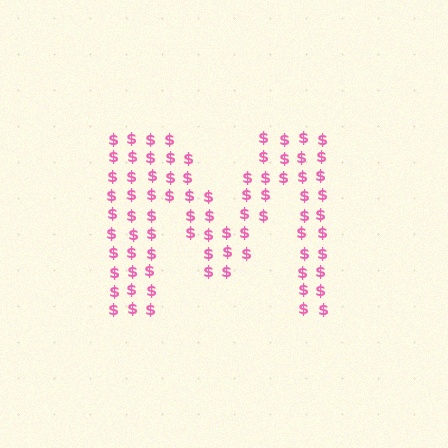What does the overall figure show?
The overall figure shows the letter M.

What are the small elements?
The small elements are dollar signs.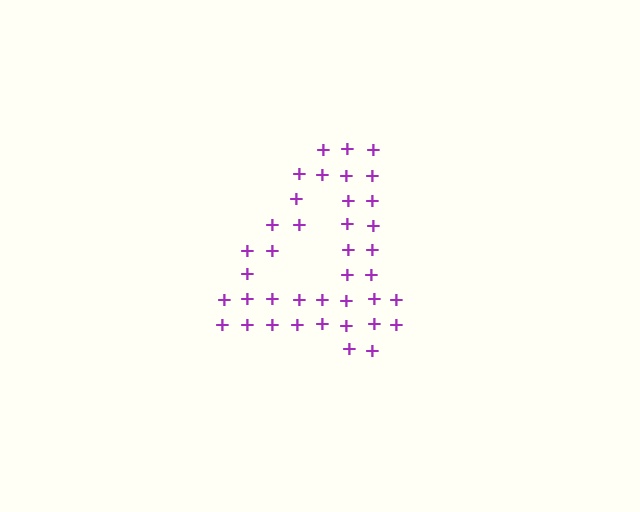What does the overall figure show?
The overall figure shows the digit 4.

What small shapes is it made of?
It is made of small plus signs.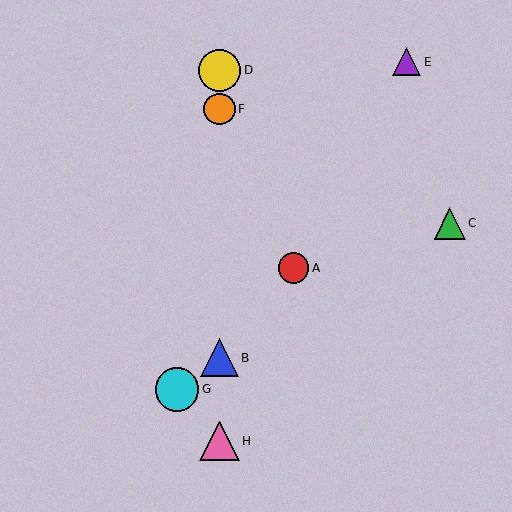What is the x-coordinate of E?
Object E is at x≈407.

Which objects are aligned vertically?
Objects B, D, F, H are aligned vertically.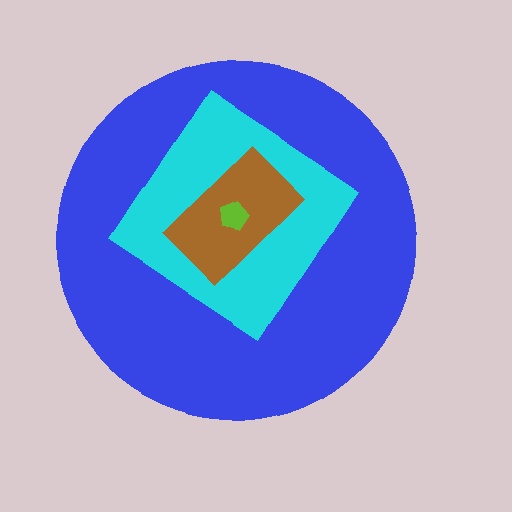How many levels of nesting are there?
4.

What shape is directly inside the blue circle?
The cyan diamond.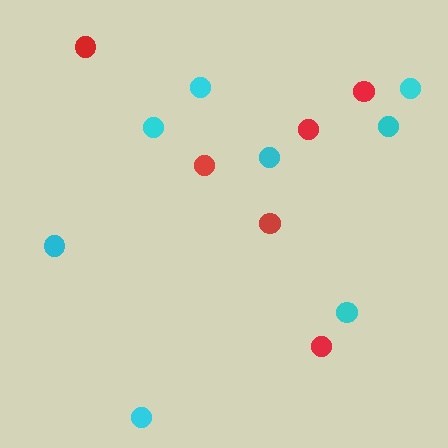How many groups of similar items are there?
There are 2 groups: one group of red circles (6) and one group of cyan circles (8).